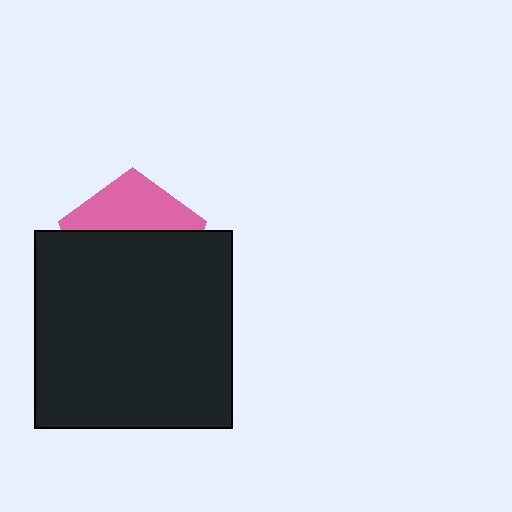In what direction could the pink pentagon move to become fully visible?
The pink pentagon could move up. That would shift it out from behind the black square entirely.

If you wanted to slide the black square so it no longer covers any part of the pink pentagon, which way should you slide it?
Slide it down — that is the most direct way to separate the two shapes.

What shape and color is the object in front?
The object in front is a black square.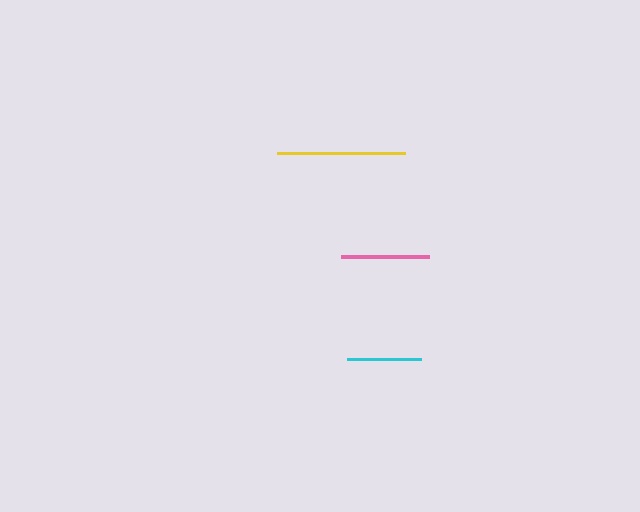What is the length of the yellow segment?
The yellow segment is approximately 129 pixels long.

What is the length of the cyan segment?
The cyan segment is approximately 73 pixels long.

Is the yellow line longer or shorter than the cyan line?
The yellow line is longer than the cyan line.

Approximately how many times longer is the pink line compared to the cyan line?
The pink line is approximately 1.2 times the length of the cyan line.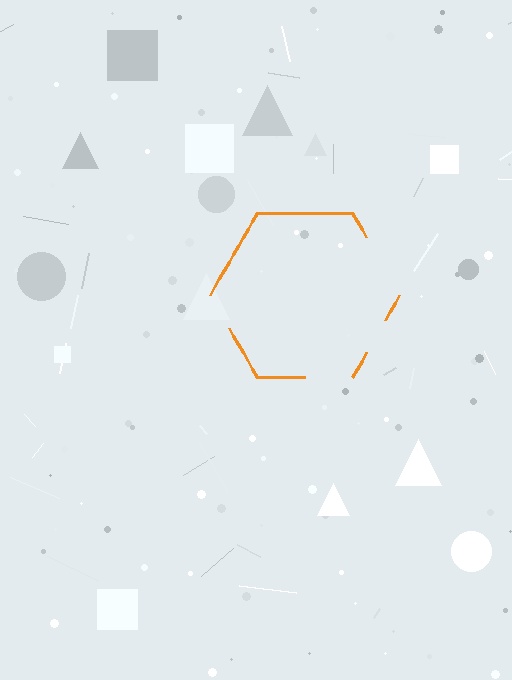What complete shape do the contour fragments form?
The contour fragments form a hexagon.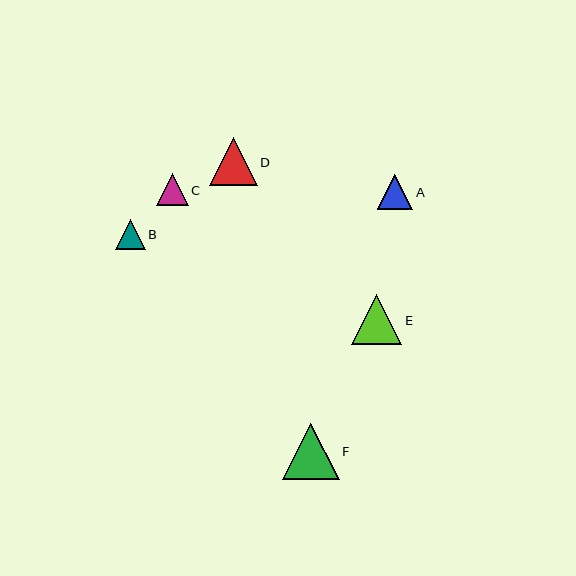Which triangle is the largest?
Triangle F is the largest with a size of approximately 57 pixels.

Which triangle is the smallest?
Triangle B is the smallest with a size of approximately 30 pixels.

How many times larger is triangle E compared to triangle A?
Triangle E is approximately 1.4 times the size of triangle A.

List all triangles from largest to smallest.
From largest to smallest: F, E, D, A, C, B.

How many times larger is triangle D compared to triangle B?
Triangle D is approximately 1.6 times the size of triangle B.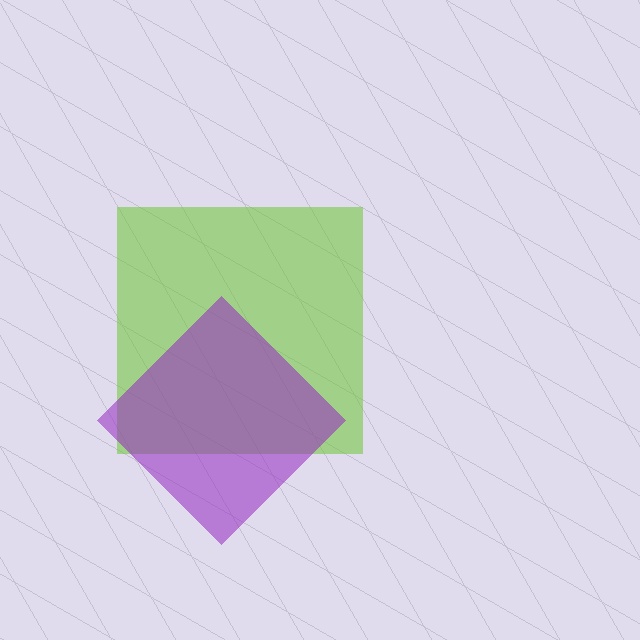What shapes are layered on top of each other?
The layered shapes are: a lime square, a purple diamond.